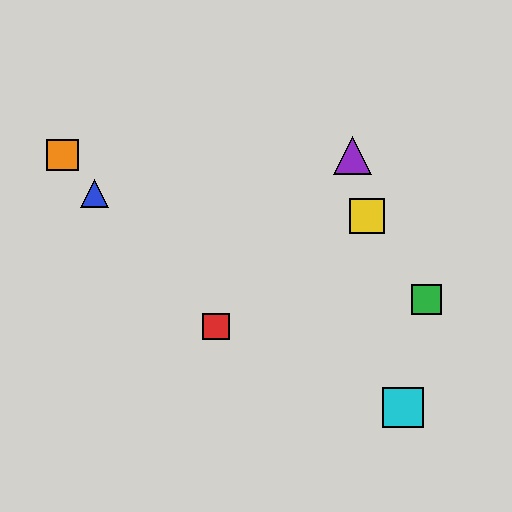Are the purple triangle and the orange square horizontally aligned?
Yes, both are at y≈155.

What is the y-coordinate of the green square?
The green square is at y≈300.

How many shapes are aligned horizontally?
2 shapes (the purple triangle, the orange square) are aligned horizontally.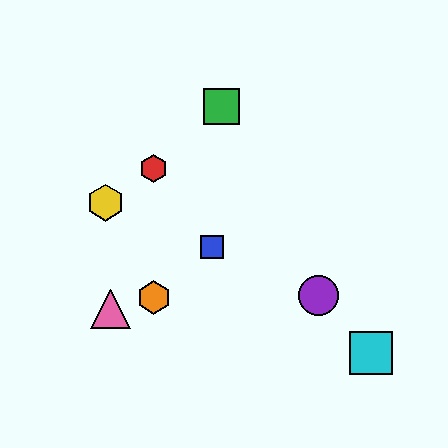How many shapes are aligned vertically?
2 shapes (the red hexagon, the orange hexagon) are aligned vertically.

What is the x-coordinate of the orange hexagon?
The orange hexagon is at x≈154.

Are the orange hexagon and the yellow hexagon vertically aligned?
No, the orange hexagon is at x≈154 and the yellow hexagon is at x≈105.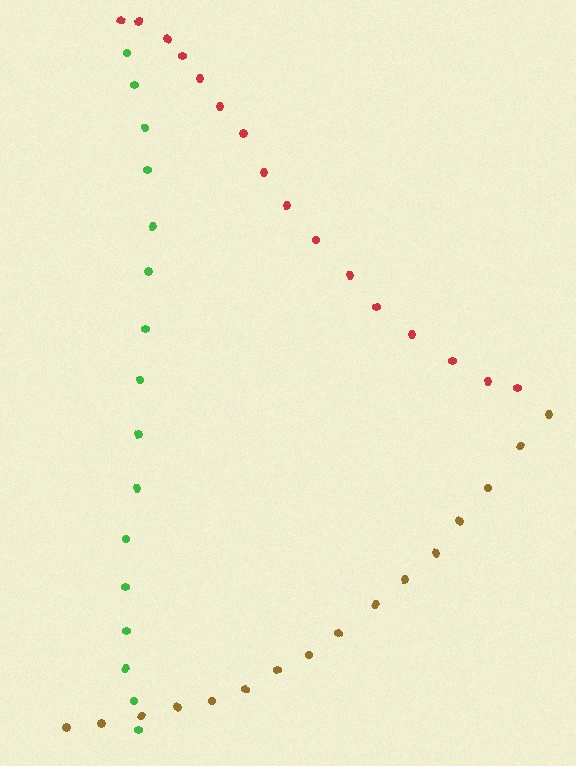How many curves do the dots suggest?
There are 3 distinct paths.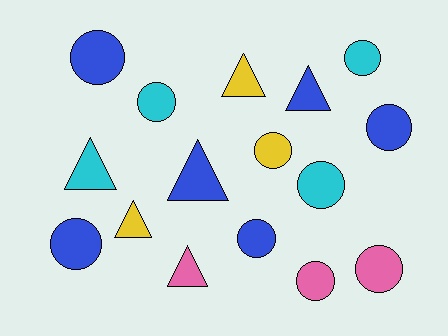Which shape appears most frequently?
Circle, with 10 objects.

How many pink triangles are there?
There is 1 pink triangle.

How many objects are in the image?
There are 16 objects.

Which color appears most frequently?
Blue, with 6 objects.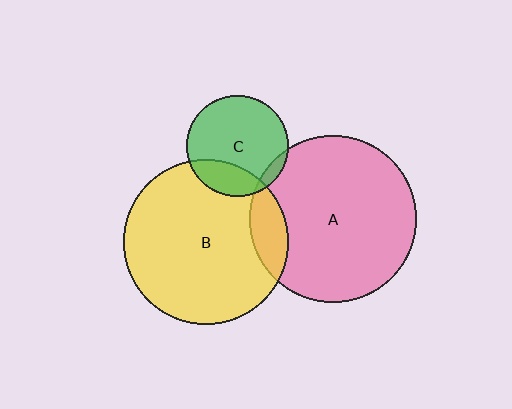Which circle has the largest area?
Circle A (pink).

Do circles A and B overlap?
Yes.